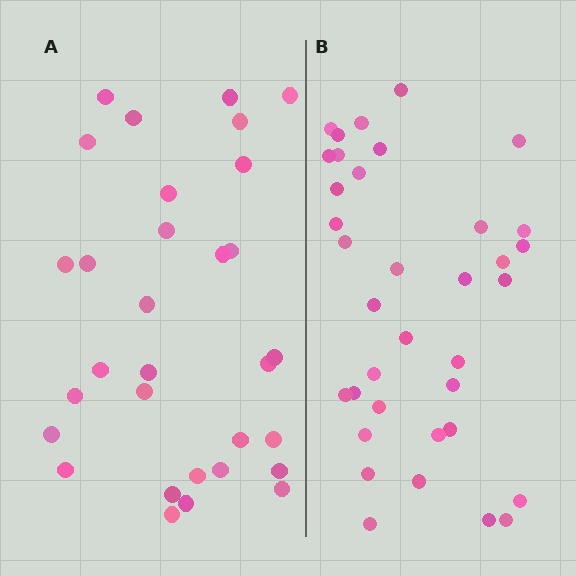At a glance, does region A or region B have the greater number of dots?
Region B (the right region) has more dots.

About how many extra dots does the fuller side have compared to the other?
Region B has about 5 more dots than region A.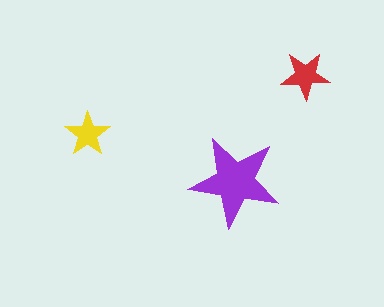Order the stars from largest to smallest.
the purple one, the red one, the yellow one.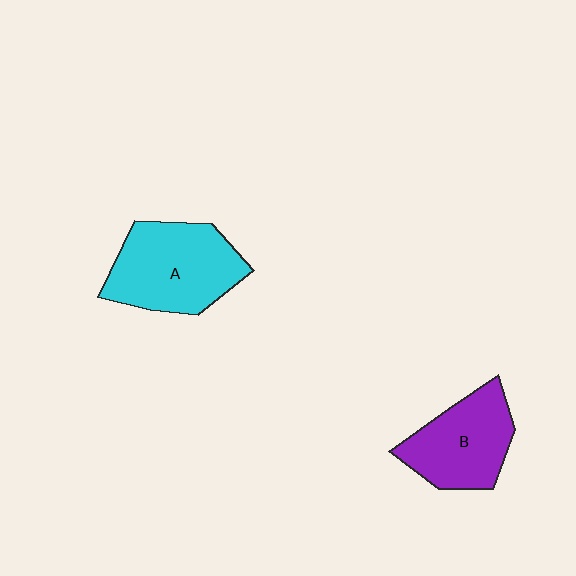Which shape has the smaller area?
Shape B (purple).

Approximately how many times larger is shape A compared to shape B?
Approximately 1.2 times.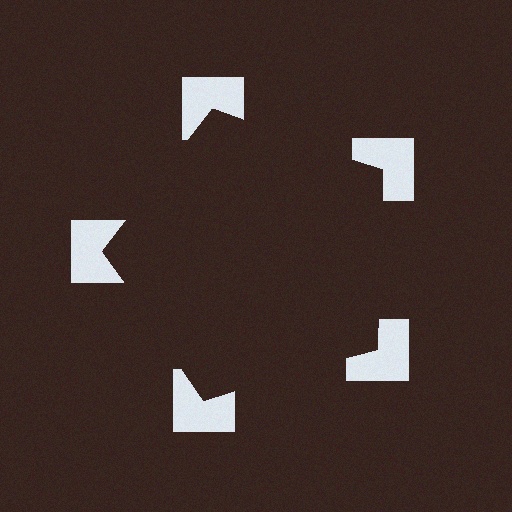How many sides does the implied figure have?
5 sides.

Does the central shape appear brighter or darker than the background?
It typically appears slightly darker than the background, even though no actual brightness change is drawn.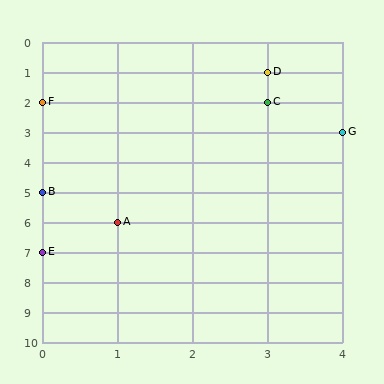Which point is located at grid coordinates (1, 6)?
Point A is at (1, 6).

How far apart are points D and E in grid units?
Points D and E are 3 columns and 6 rows apart (about 6.7 grid units diagonally).